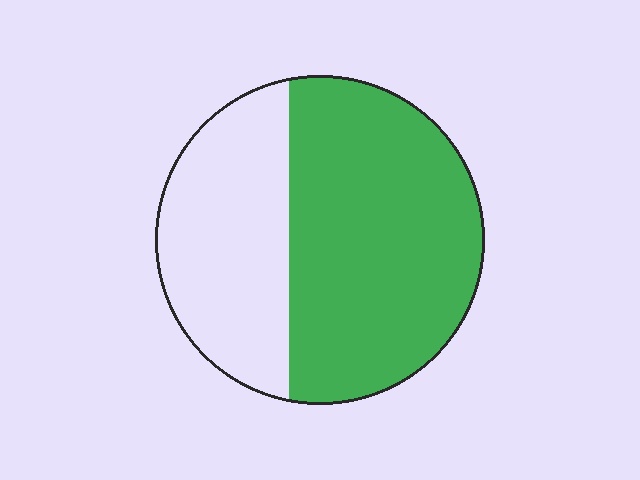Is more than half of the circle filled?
Yes.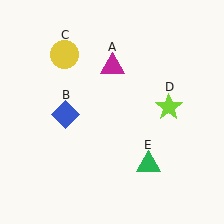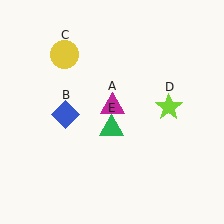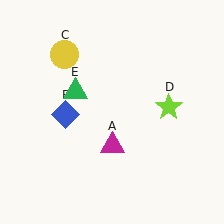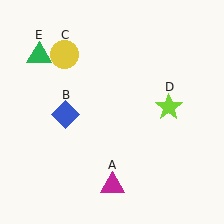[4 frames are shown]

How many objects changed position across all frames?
2 objects changed position: magenta triangle (object A), green triangle (object E).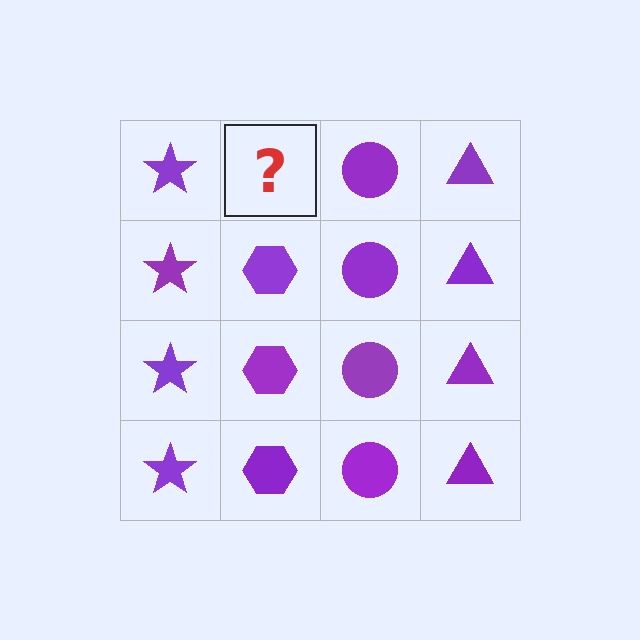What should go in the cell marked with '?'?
The missing cell should contain a purple hexagon.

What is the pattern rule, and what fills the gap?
The rule is that each column has a consistent shape. The gap should be filled with a purple hexagon.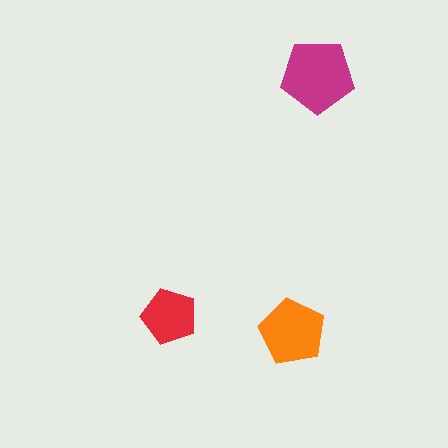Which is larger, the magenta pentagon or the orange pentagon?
The magenta one.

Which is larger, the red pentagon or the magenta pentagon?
The magenta one.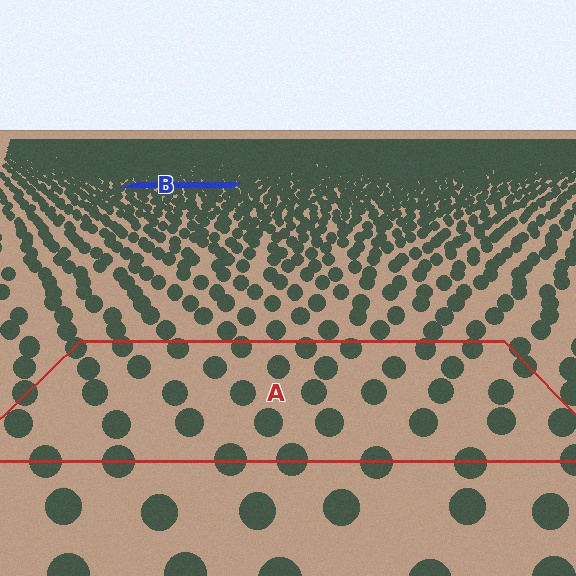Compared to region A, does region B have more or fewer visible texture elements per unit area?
Region B has more texture elements per unit area — they are packed more densely because it is farther away.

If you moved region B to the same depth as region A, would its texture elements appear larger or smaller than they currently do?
They would appear larger. At a closer depth, the same texture elements are projected at a bigger on-screen size.